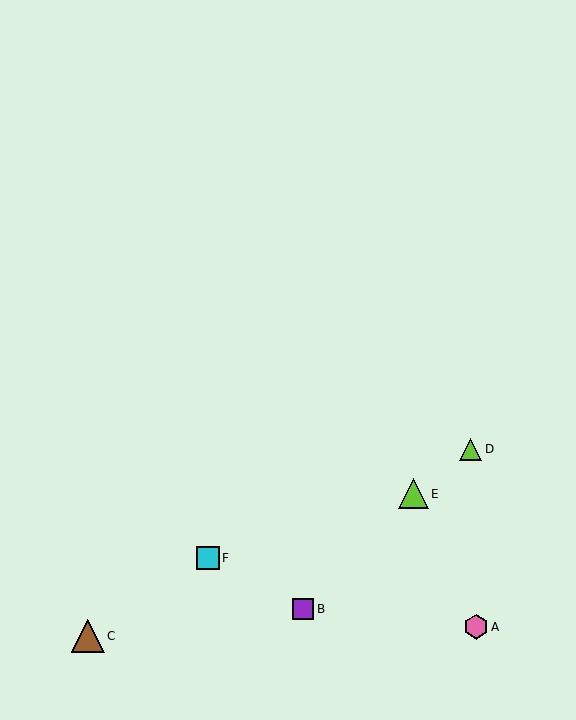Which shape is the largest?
The brown triangle (labeled C) is the largest.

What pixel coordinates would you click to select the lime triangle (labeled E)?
Click at (413, 494) to select the lime triangle E.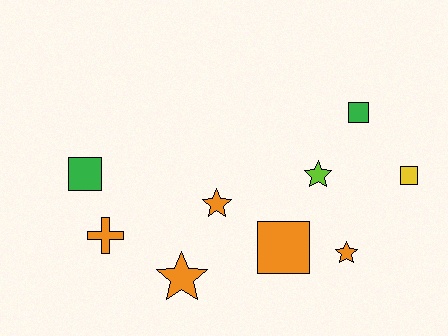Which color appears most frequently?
Orange, with 5 objects.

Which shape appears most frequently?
Square, with 4 objects.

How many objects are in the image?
There are 9 objects.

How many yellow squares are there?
There is 1 yellow square.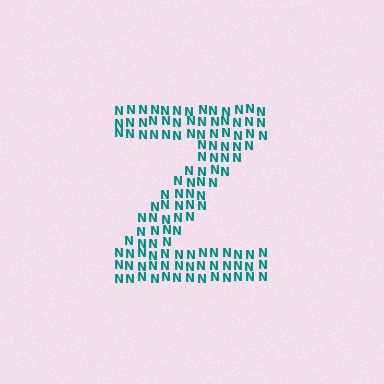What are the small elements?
The small elements are letter N's.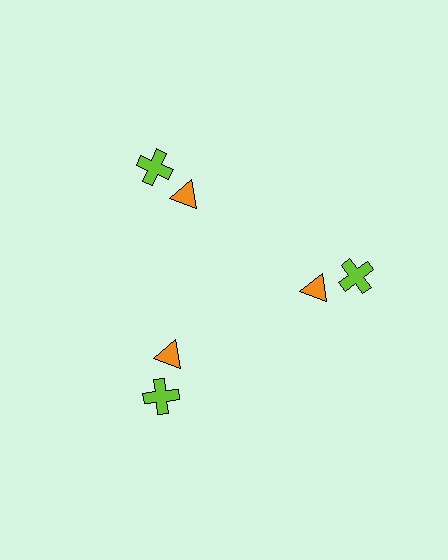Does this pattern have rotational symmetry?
Yes, this pattern has 3-fold rotational symmetry. It looks the same after rotating 120 degrees around the center.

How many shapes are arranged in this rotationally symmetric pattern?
There are 6 shapes, arranged in 3 groups of 2.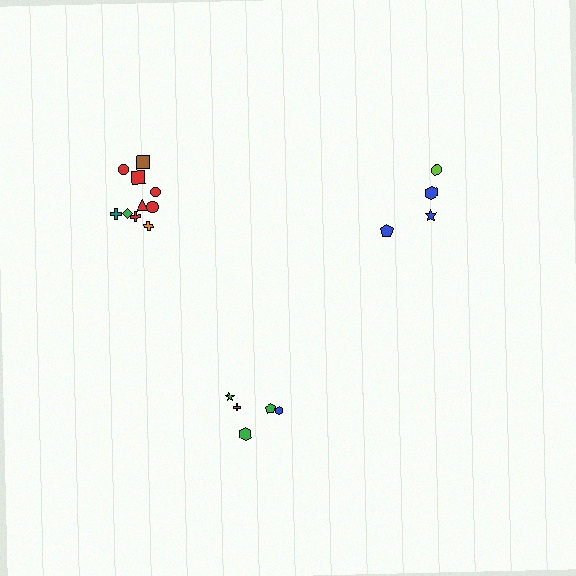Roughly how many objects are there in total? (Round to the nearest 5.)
Roughly 20 objects in total.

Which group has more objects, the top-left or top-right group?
The top-left group.